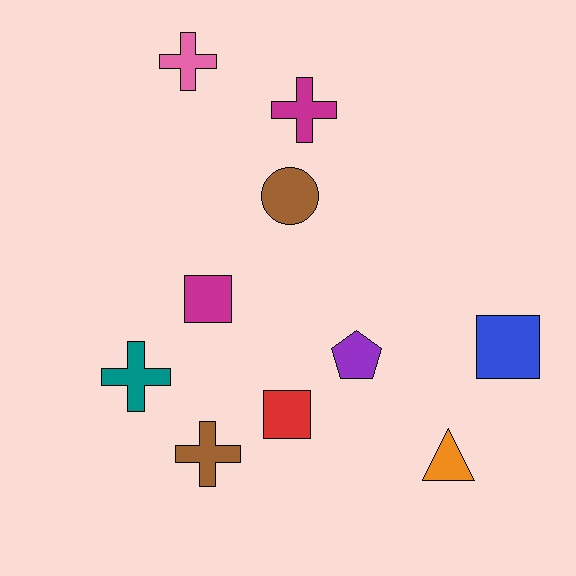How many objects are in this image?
There are 10 objects.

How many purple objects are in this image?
There is 1 purple object.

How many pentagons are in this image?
There is 1 pentagon.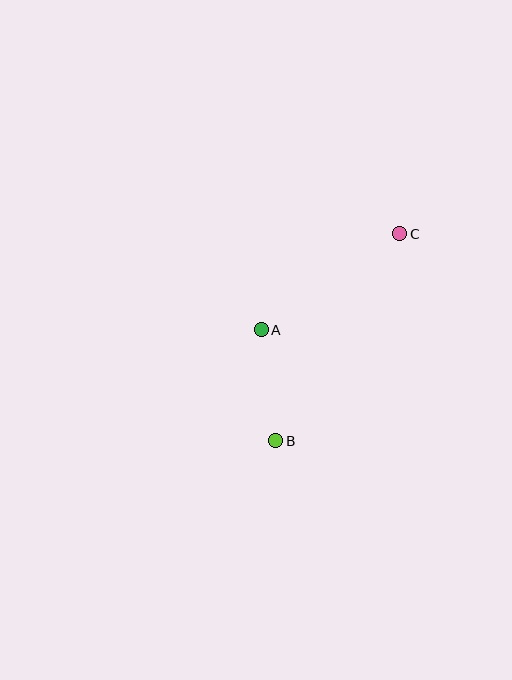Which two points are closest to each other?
Points A and B are closest to each other.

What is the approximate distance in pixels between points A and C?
The distance between A and C is approximately 169 pixels.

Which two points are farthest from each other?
Points B and C are farthest from each other.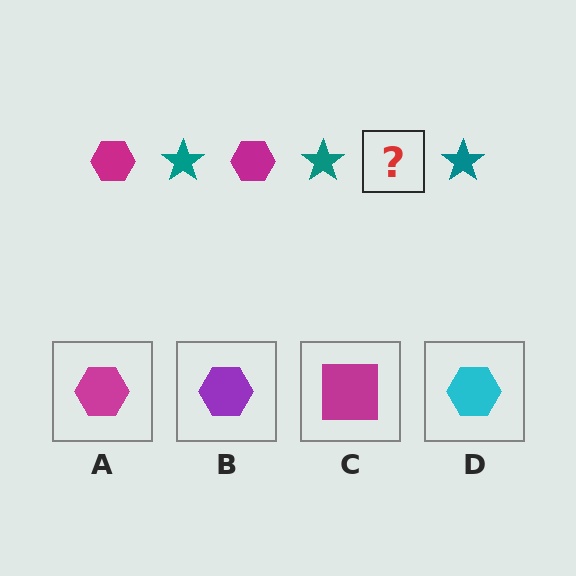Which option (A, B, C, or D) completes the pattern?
A.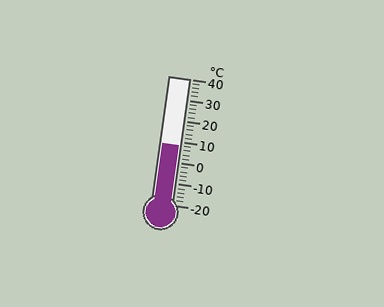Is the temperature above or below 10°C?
The temperature is below 10°C.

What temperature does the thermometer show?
The thermometer shows approximately 8°C.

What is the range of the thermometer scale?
The thermometer scale ranges from -20°C to 40°C.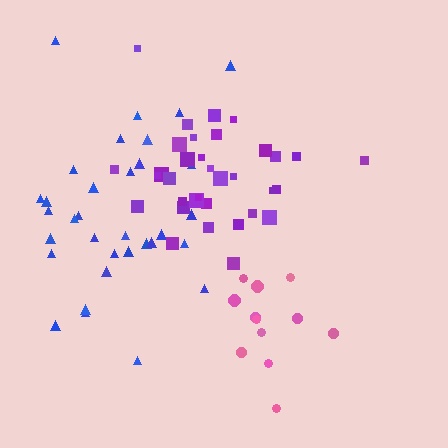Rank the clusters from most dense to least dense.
purple, pink, blue.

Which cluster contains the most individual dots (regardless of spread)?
Purple (34).